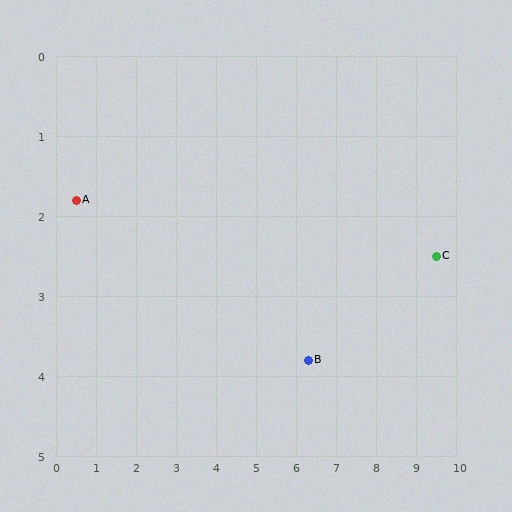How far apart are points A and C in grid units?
Points A and C are about 9.0 grid units apart.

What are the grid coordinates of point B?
Point B is at approximately (6.3, 3.8).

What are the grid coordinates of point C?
Point C is at approximately (9.5, 2.5).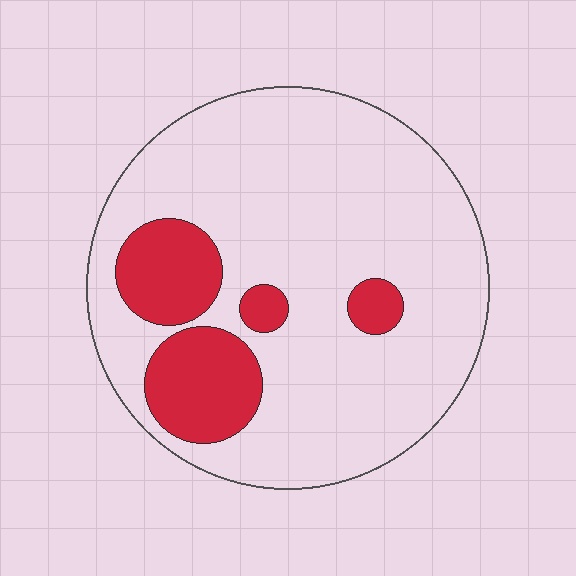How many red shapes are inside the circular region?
4.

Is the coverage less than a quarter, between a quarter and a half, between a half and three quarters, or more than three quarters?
Less than a quarter.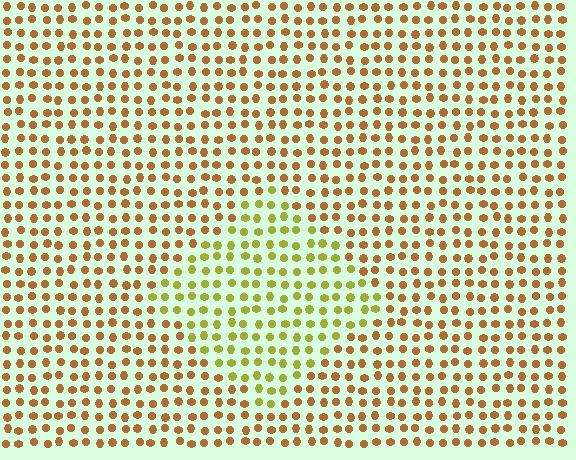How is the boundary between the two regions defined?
The boundary is defined purely by a slight shift in hue (about 42 degrees). Spacing, size, and orientation are identical on both sides.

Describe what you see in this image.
The image is filled with small brown elements in a uniform arrangement. A diamond-shaped region is visible where the elements are tinted to a slightly different hue, forming a subtle color boundary.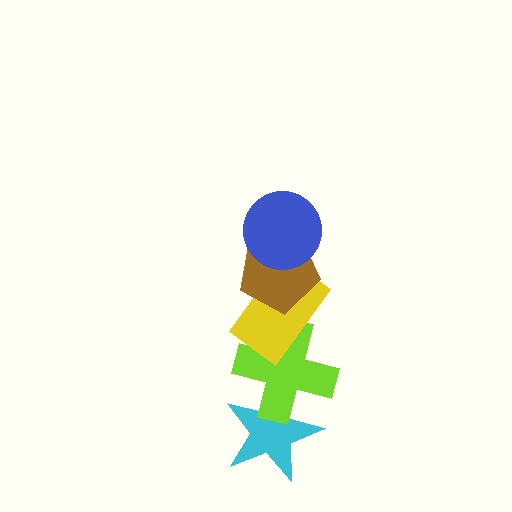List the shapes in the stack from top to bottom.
From top to bottom: the blue circle, the brown pentagon, the yellow rectangle, the lime cross, the cyan star.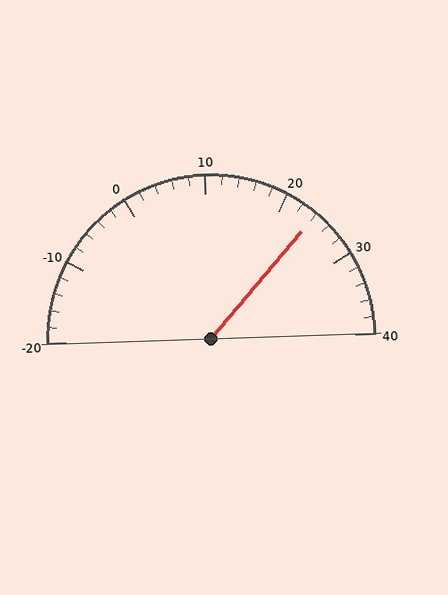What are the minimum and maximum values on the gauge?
The gauge ranges from -20 to 40.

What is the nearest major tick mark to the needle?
The nearest major tick mark is 20.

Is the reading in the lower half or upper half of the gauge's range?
The reading is in the upper half of the range (-20 to 40).